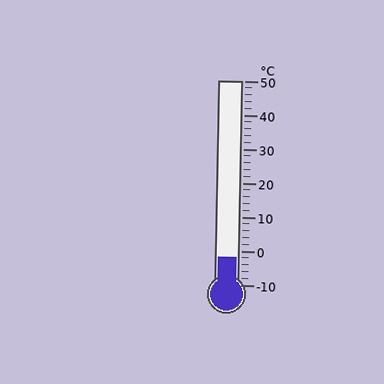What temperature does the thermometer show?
The thermometer shows approximately -2°C.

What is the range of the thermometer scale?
The thermometer scale ranges from -10°C to 50°C.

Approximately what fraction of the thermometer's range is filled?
The thermometer is filled to approximately 15% of its range.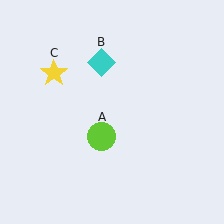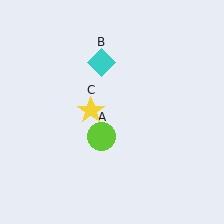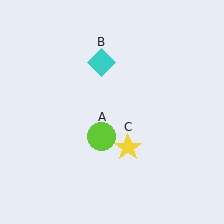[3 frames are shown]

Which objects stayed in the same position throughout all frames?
Lime circle (object A) and cyan diamond (object B) remained stationary.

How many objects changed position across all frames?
1 object changed position: yellow star (object C).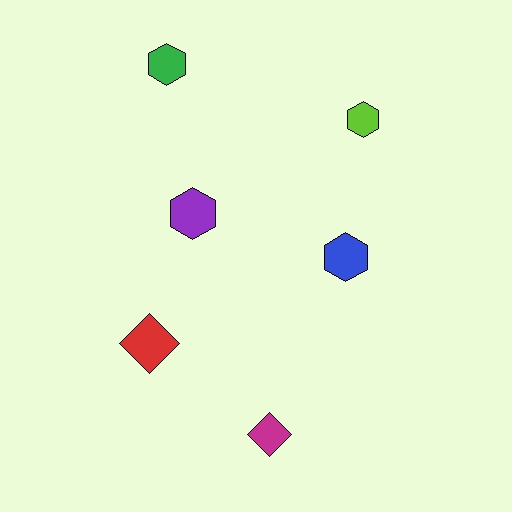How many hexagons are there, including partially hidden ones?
There are 4 hexagons.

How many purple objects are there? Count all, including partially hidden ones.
There is 1 purple object.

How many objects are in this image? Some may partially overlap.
There are 6 objects.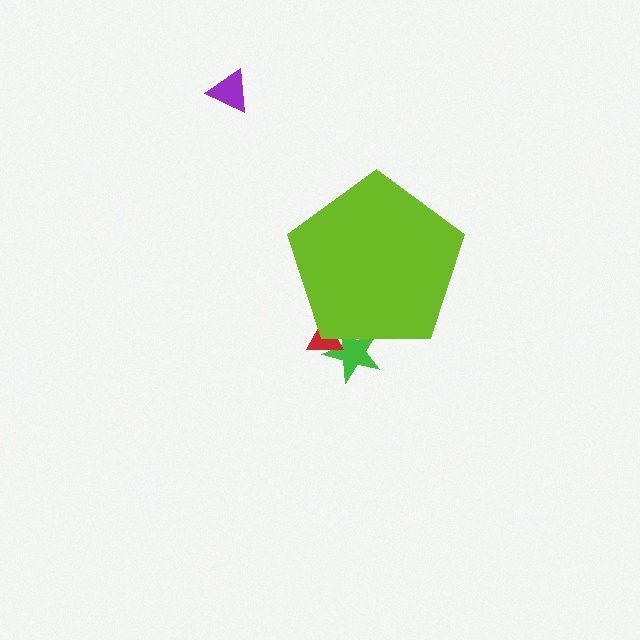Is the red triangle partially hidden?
Yes, the red triangle is partially hidden behind the lime pentagon.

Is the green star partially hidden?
Yes, the green star is partially hidden behind the lime pentagon.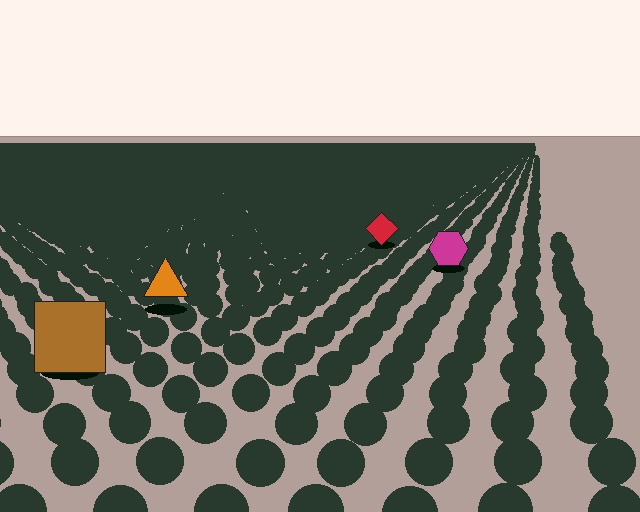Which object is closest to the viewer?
The brown square is closest. The texture marks near it are larger and more spread out.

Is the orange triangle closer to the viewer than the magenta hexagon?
Yes. The orange triangle is closer — you can tell from the texture gradient: the ground texture is coarser near it.